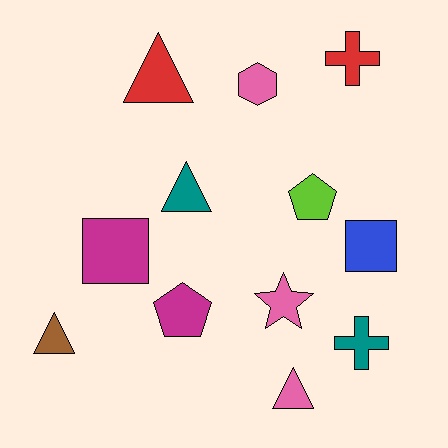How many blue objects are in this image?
There is 1 blue object.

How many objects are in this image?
There are 12 objects.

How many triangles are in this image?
There are 4 triangles.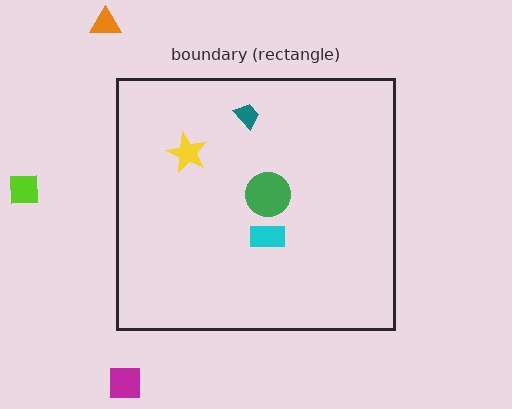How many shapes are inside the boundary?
4 inside, 3 outside.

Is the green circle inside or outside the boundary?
Inside.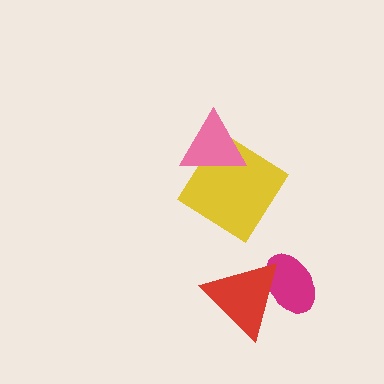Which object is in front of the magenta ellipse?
The red triangle is in front of the magenta ellipse.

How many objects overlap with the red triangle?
1 object overlaps with the red triangle.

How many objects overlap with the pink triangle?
1 object overlaps with the pink triangle.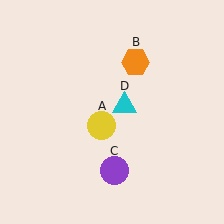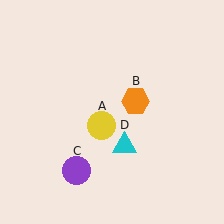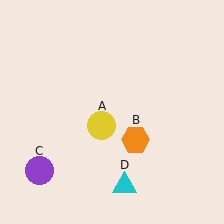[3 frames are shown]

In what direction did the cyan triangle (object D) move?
The cyan triangle (object D) moved down.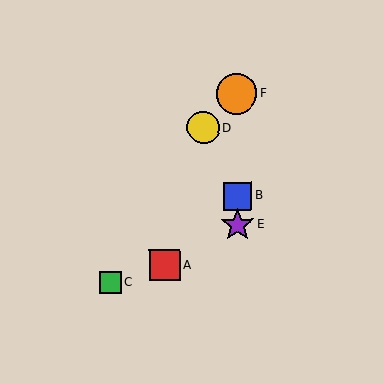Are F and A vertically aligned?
No, F is at x≈237 and A is at x≈164.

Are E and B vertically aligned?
Yes, both are at x≈238.